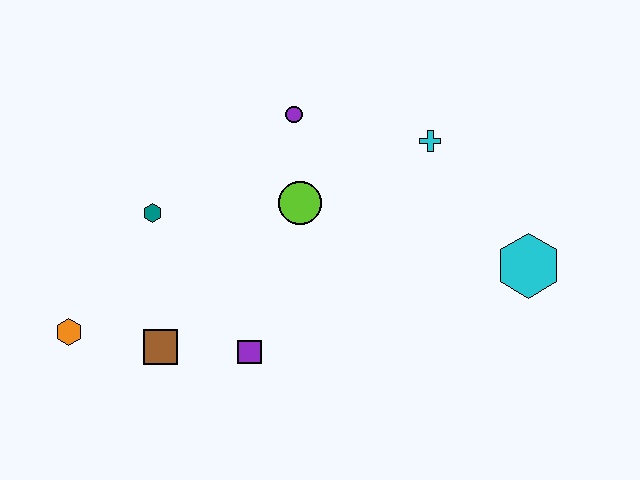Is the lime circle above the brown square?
Yes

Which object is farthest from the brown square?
The cyan hexagon is farthest from the brown square.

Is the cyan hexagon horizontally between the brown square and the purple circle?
No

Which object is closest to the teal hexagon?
The brown square is closest to the teal hexagon.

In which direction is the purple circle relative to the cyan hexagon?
The purple circle is to the left of the cyan hexagon.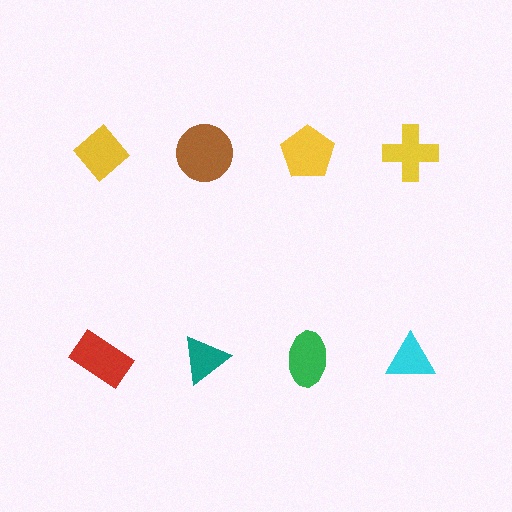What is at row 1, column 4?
A yellow cross.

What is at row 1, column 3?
A yellow pentagon.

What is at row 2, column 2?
A teal triangle.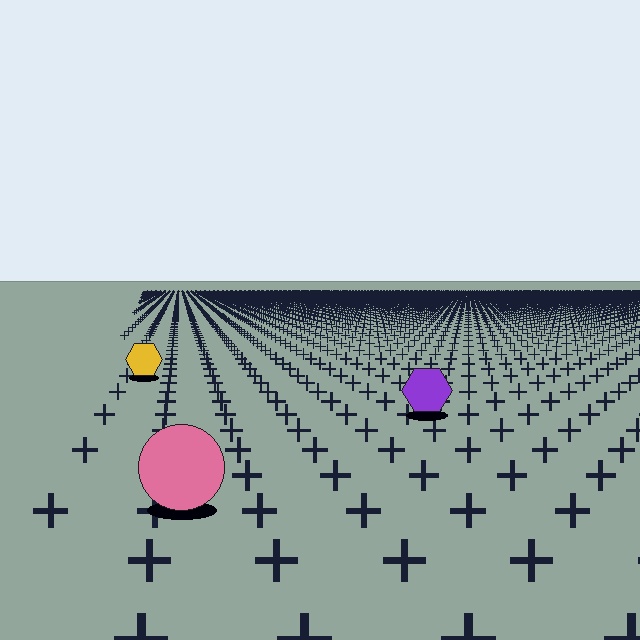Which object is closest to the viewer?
The pink circle is closest. The texture marks near it are larger and more spread out.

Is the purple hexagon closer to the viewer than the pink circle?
No. The pink circle is closer — you can tell from the texture gradient: the ground texture is coarser near it.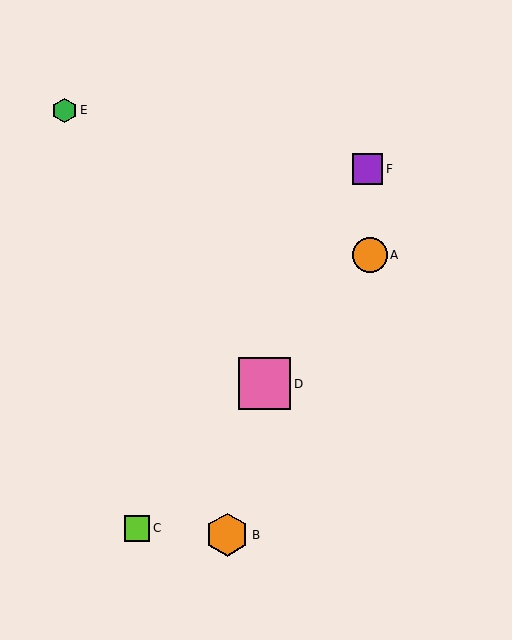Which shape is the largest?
The pink square (labeled D) is the largest.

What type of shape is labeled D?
Shape D is a pink square.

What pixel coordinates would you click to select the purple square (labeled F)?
Click at (368, 169) to select the purple square F.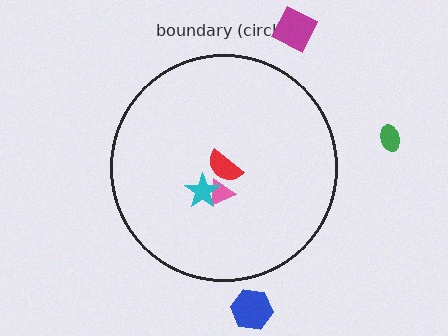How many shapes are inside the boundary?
3 inside, 3 outside.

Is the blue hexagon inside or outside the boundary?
Outside.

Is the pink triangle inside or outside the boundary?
Inside.